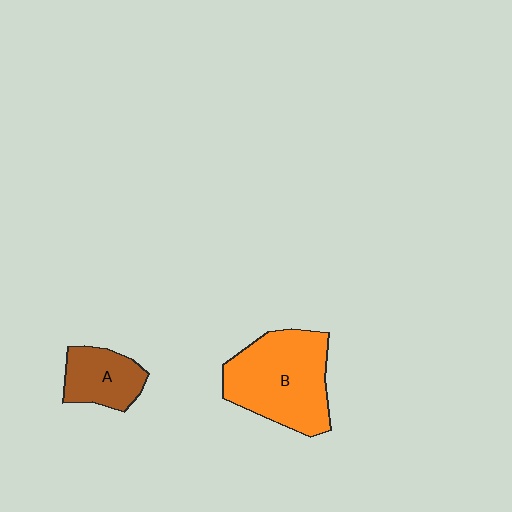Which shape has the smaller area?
Shape A (brown).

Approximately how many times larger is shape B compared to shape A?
Approximately 2.1 times.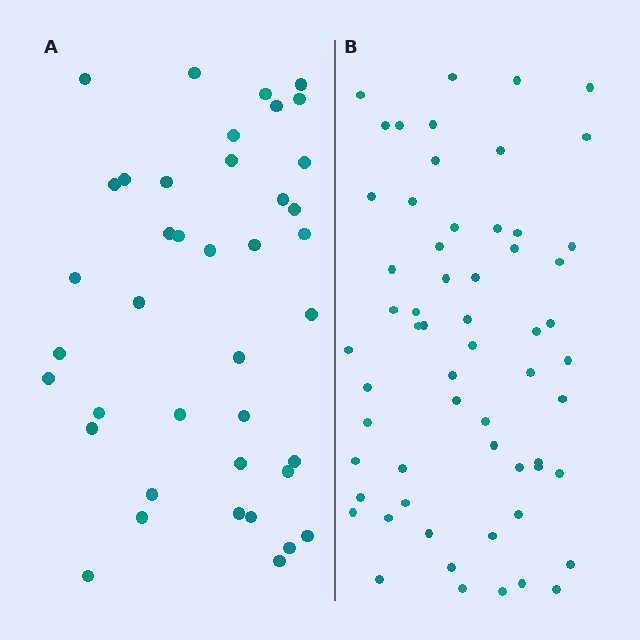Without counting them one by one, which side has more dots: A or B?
Region B (the right region) has more dots.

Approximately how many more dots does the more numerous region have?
Region B has approximately 20 more dots than region A.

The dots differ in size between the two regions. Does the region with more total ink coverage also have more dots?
No. Region A has more total ink coverage because its dots are larger, but region B actually contains more individual dots. Total area can be misleading — the number of items is what matters here.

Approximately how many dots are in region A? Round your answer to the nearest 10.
About 40 dots.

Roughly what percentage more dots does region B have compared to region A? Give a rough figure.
About 50% more.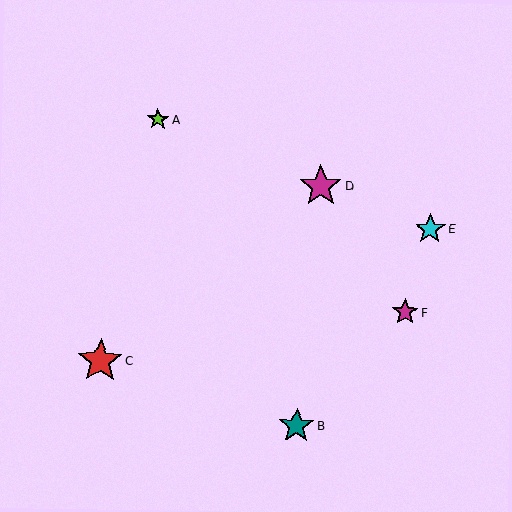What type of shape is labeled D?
Shape D is a magenta star.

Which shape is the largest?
The red star (labeled C) is the largest.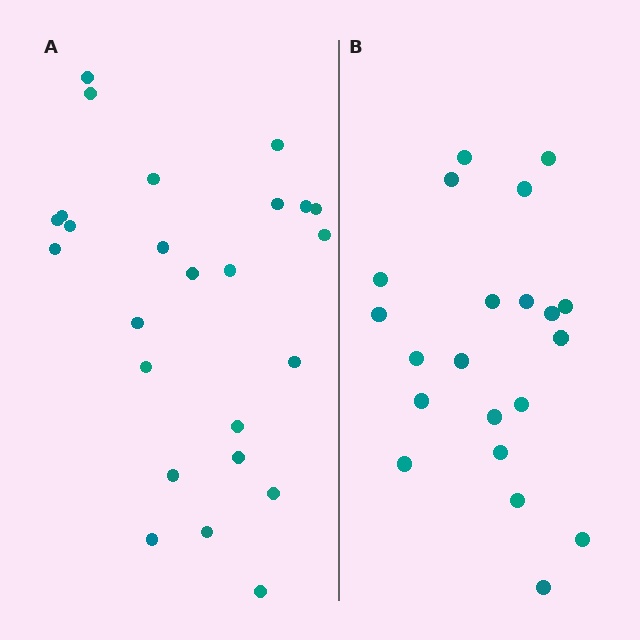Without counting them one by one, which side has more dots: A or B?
Region A (the left region) has more dots.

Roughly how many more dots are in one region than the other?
Region A has about 4 more dots than region B.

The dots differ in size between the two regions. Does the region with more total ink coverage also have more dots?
No. Region B has more total ink coverage because its dots are larger, but region A actually contains more individual dots. Total area can be misleading — the number of items is what matters here.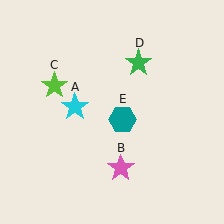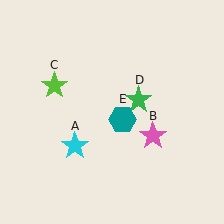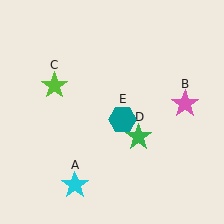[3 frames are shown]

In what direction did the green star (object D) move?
The green star (object D) moved down.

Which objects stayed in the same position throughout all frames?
Lime star (object C) and teal hexagon (object E) remained stationary.